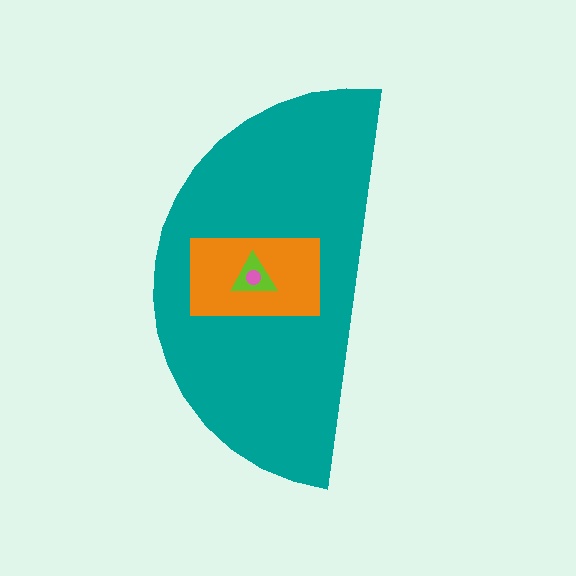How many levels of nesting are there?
4.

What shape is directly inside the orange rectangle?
The lime triangle.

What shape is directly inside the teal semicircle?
The orange rectangle.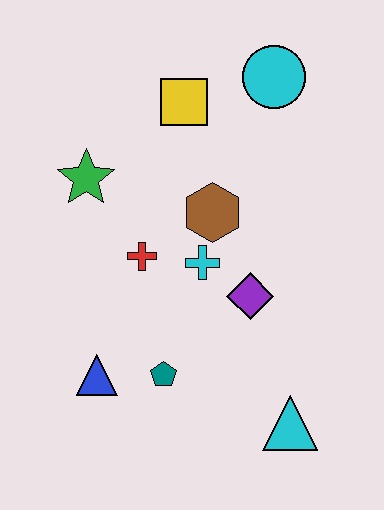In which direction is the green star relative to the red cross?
The green star is above the red cross.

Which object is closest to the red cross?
The cyan cross is closest to the red cross.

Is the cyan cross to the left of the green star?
No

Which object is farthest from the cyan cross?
The cyan circle is farthest from the cyan cross.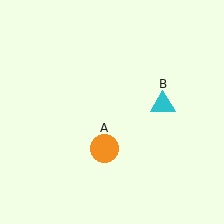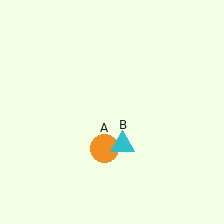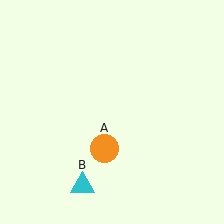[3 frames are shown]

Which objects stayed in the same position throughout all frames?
Orange circle (object A) remained stationary.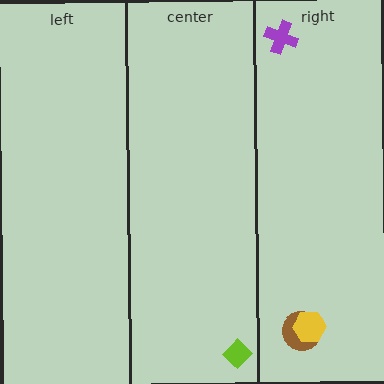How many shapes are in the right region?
3.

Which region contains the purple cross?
The right region.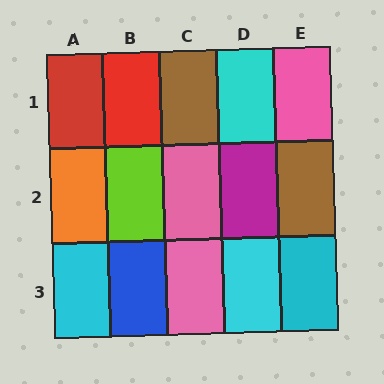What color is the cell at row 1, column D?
Cyan.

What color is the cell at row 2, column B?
Lime.